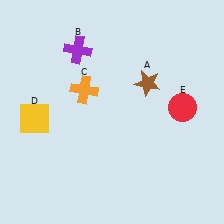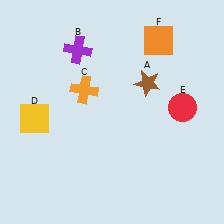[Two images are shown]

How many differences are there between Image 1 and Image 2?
There is 1 difference between the two images.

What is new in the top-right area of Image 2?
An orange square (F) was added in the top-right area of Image 2.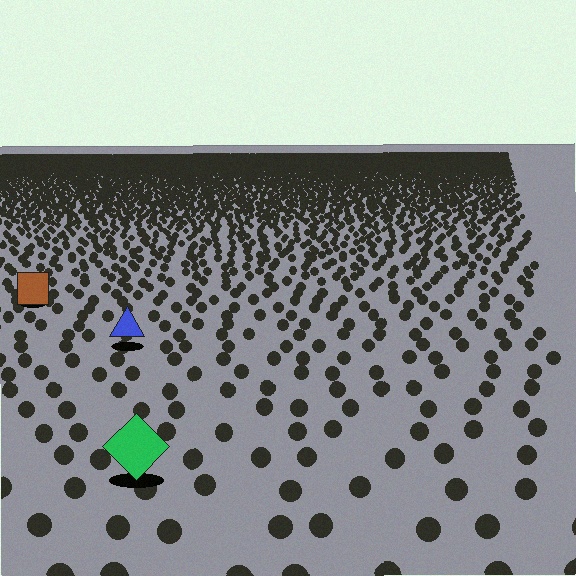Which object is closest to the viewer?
The green diamond is closest. The texture marks near it are larger and more spread out.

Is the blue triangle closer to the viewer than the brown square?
Yes. The blue triangle is closer — you can tell from the texture gradient: the ground texture is coarser near it.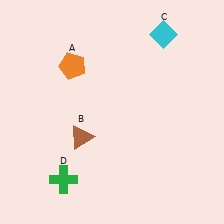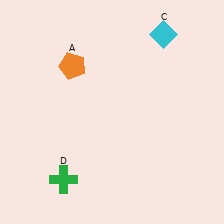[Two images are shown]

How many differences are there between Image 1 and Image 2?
There is 1 difference between the two images.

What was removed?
The brown triangle (B) was removed in Image 2.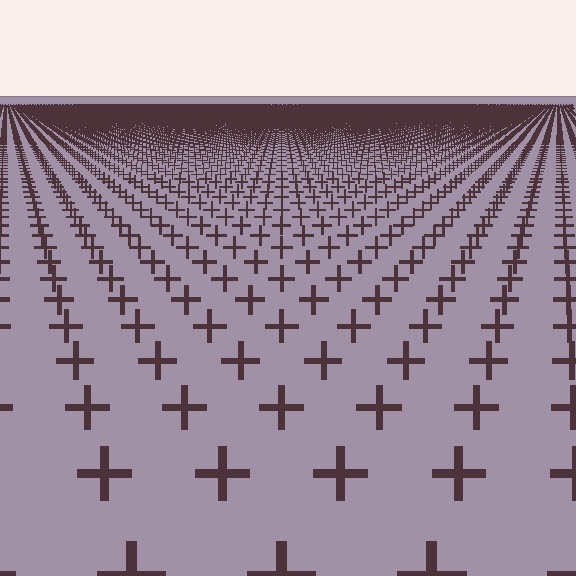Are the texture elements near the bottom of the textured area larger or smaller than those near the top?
Larger. Near the bottom, elements are closer to the viewer and appear at a bigger on-screen size.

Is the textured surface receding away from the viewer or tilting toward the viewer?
The surface is receding away from the viewer. Texture elements get smaller and denser toward the top.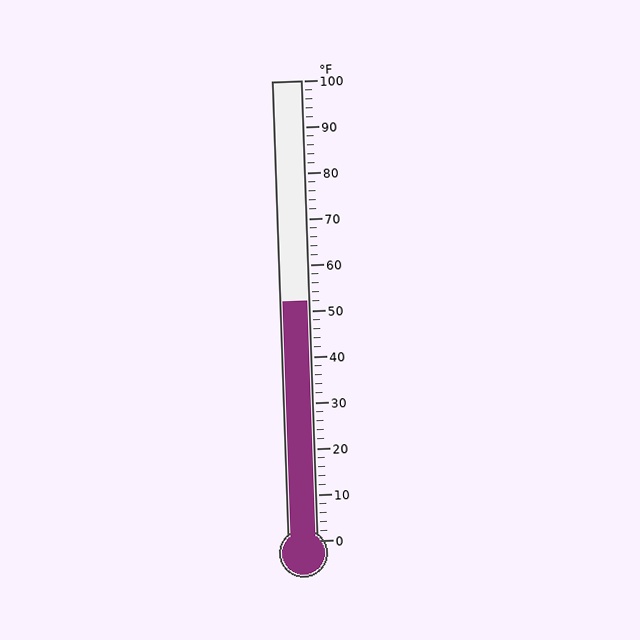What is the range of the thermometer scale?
The thermometer scale ranges from 0°F to 100°F.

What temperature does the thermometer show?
The thermometer shows approximately 52°F.